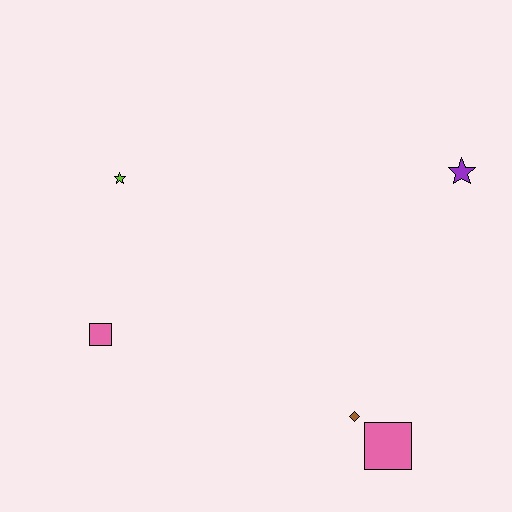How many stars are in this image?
There are 2 stars.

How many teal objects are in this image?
There are no teal objects.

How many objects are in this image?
There are 5 objects.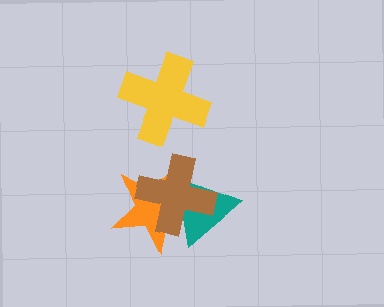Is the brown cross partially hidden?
No, no other shape covers it.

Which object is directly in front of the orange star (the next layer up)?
The teal triangle is directly in front of the orange star.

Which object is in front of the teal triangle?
The brown cross is in front of the teal triangle.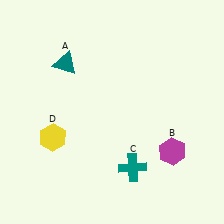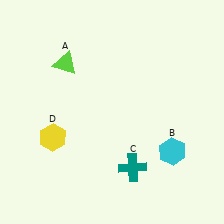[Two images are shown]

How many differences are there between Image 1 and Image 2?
There are 2 differences between the two images.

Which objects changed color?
A changed from teal to lime. B changed from magenta to cyan.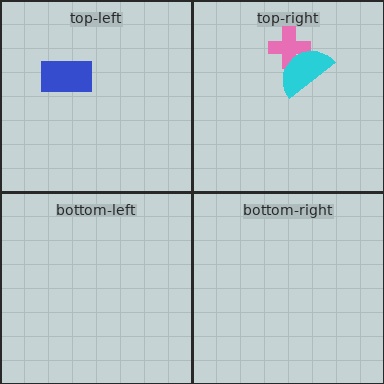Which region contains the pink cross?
The top-right region.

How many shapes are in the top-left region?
1.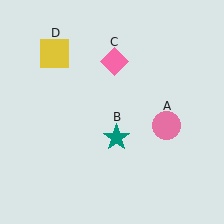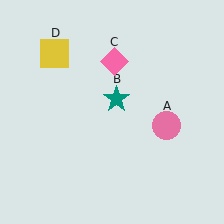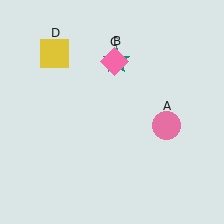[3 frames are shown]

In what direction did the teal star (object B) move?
The teal star (object B) moved up.